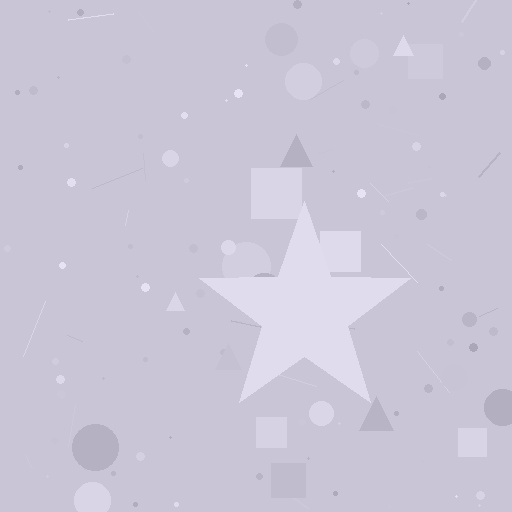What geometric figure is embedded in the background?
A star is embedded in the background.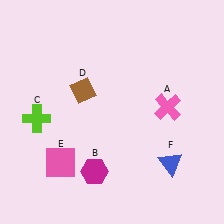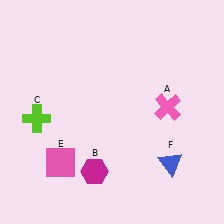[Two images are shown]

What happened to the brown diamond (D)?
The brown diamond (D) was removed in Image 2. It was in the top-left area of Image 1.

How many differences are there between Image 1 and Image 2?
There is 1 difference between the two images.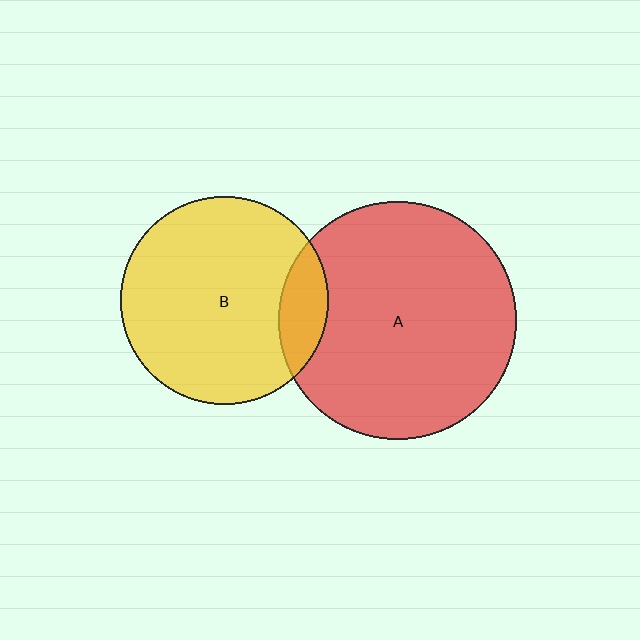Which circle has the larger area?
Circle A (red).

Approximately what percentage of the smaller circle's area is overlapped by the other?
Approximately 15%.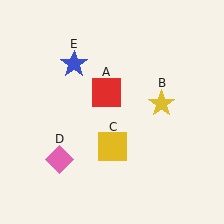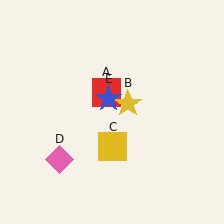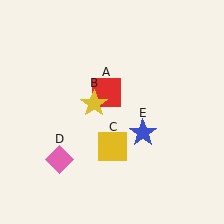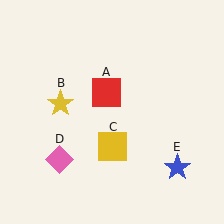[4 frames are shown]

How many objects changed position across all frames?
2 objects changed position: yellow star (object B), blue star (object E).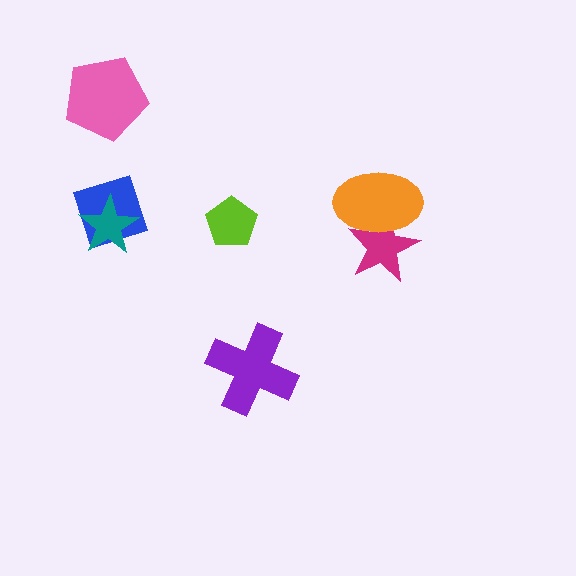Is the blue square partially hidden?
Yes, it is partially covered by another shape.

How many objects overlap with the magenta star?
1 object overlaps with the magenta star.